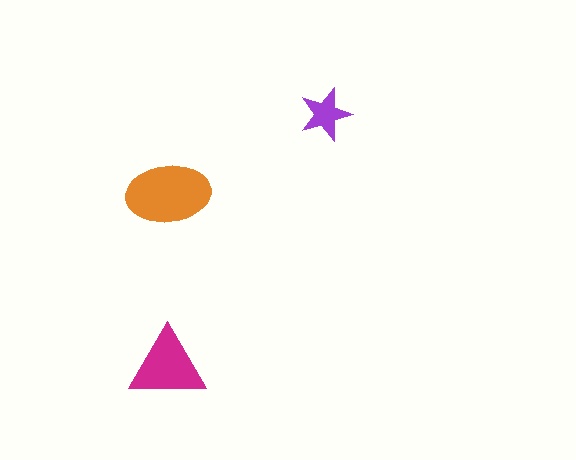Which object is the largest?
The orange ellipse.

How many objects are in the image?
There are 3 objects in the image.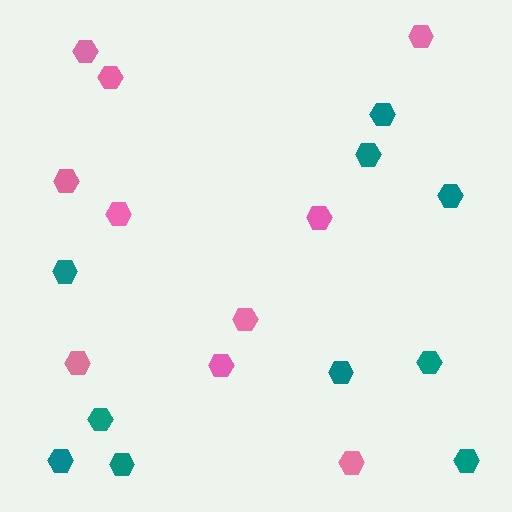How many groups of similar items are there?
There are 2 groups: one group of teal hexagons (10) and one group of pink hexagons (10).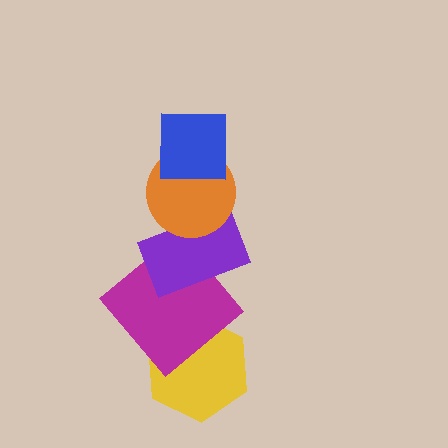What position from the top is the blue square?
The blue square is 1st from the top.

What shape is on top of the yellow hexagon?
The magenta diamond is on top of the yellow hexagon.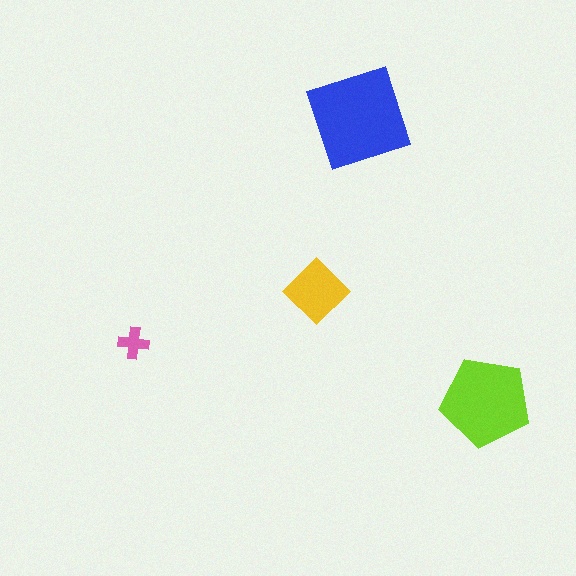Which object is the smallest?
The pink cross.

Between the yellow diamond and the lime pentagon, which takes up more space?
The lime pentagon.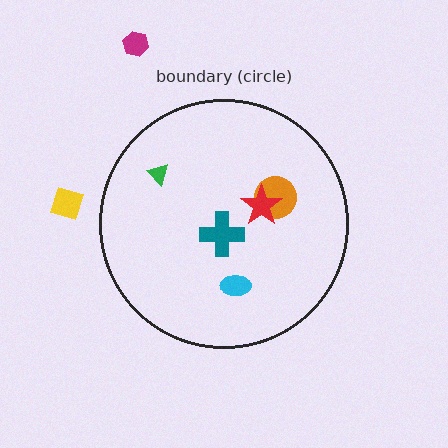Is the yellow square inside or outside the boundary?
Outside.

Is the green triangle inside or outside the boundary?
Inside.